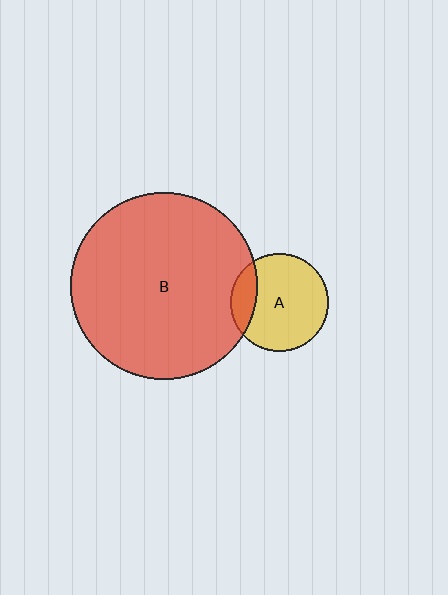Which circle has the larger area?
Circle B (red).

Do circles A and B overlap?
Yes.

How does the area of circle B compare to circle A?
Approximately 3.6 times.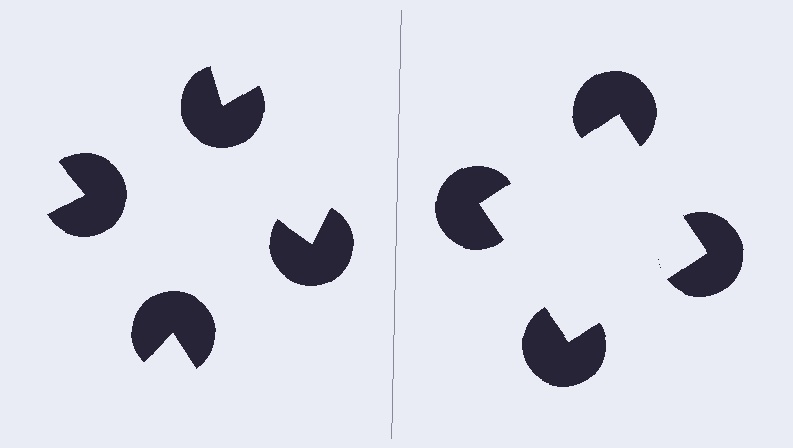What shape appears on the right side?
An illusory square.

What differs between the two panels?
The pac-man discs are positioned identically on both sides; only the wedge orientations differ. On the right they align to a square; on the left they are misaligned.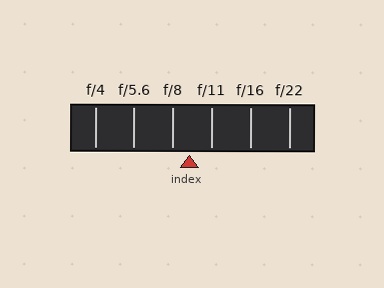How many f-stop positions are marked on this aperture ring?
There are 6 f-stop positions marked.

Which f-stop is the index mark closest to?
The index mark is closest to f/8.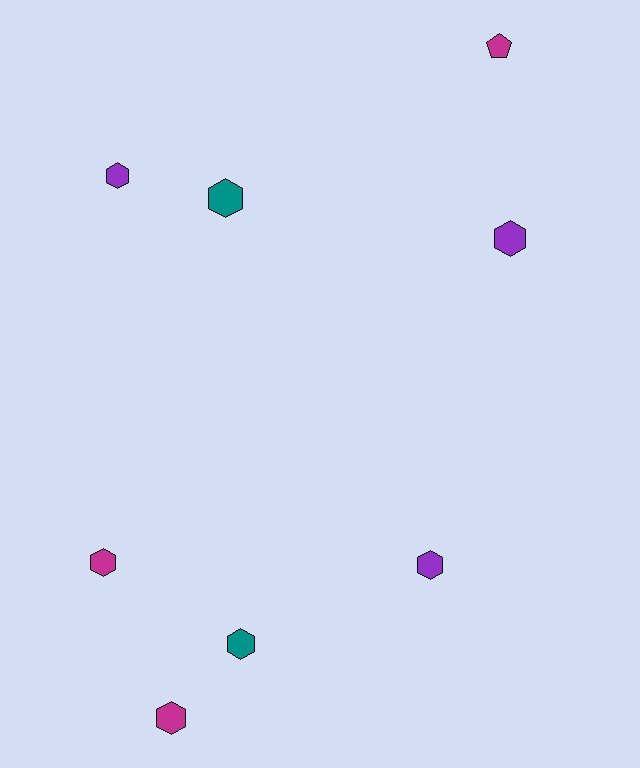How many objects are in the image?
There are 8 objects.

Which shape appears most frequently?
Hexagon, with 7 objects.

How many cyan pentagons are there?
There are no cyan pentagons.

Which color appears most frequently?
Magenta, with 3 objects.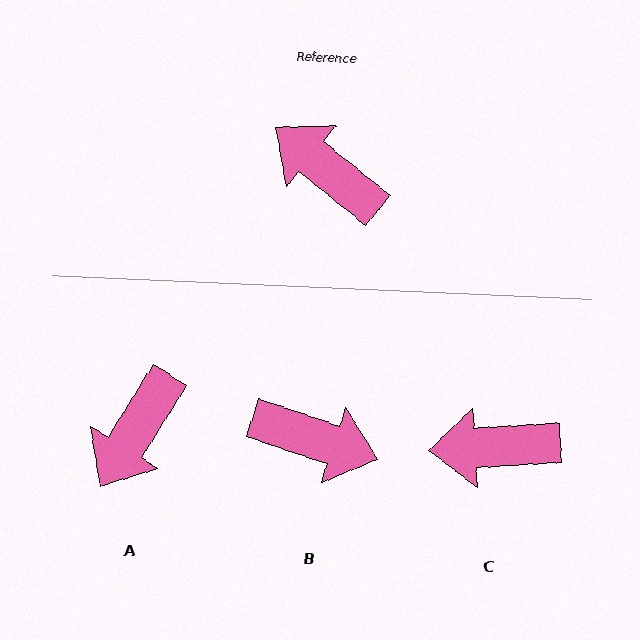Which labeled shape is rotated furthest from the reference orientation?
B, about 159 degrees away.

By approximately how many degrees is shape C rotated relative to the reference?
Approximately 43 degrees counter-clockwise.